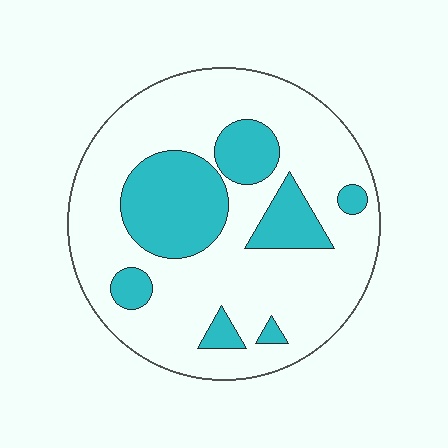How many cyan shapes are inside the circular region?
7.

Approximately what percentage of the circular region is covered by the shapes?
Approximately 25%.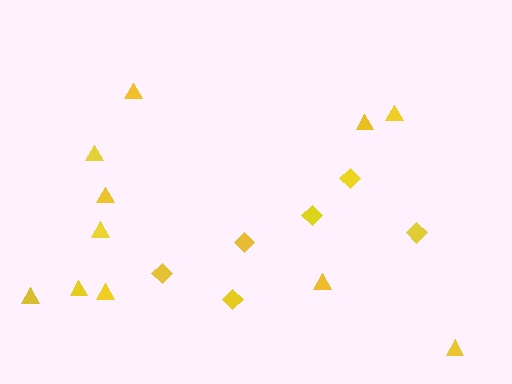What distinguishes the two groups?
There are 2 groups: one group of diamonds (6) and one group of triangles (11).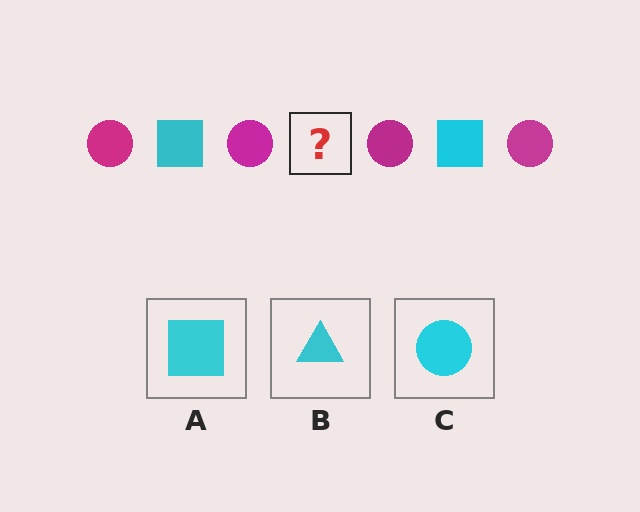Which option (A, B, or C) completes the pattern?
A.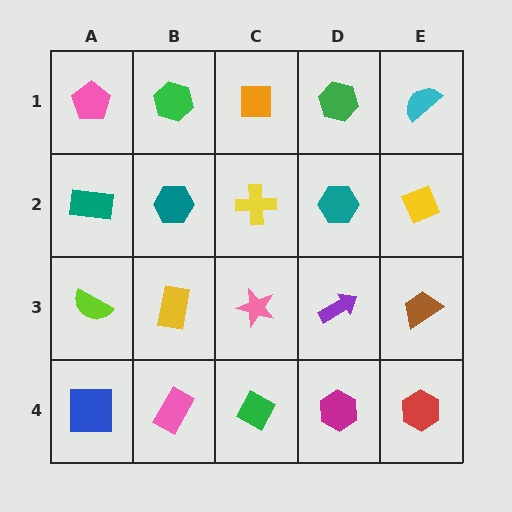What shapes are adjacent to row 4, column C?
A pink star (row 3, column C), a pink rectangle (row 4, column B), a magenta hexagon (row 4, column D).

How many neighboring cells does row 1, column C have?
3.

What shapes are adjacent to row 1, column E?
A yellow diamond (row 2, column E), a green hexagon (row 1, column D).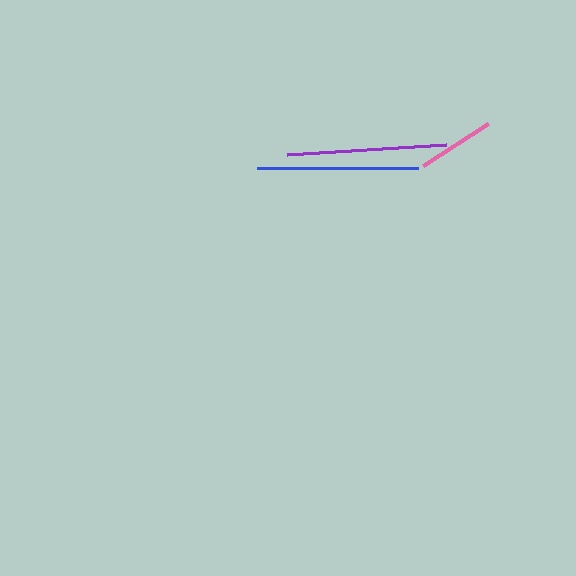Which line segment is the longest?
The blue line is the longest at approximately 161 pixels.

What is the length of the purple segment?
The purple segment is approximately 160 pixels long.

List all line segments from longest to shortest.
From longest to shortest: blue, purple, pink.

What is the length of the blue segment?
The blue segment is approximately 161 pixels long.